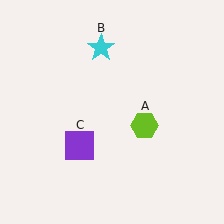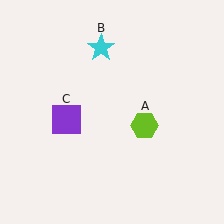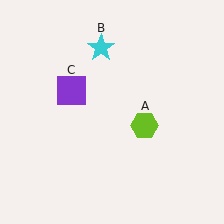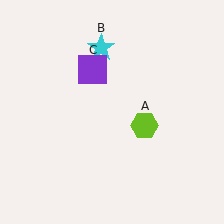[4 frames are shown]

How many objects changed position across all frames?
1 object changed position: purple square (object C).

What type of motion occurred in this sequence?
The purple square (object C) rotated clockwise around the center of the scene.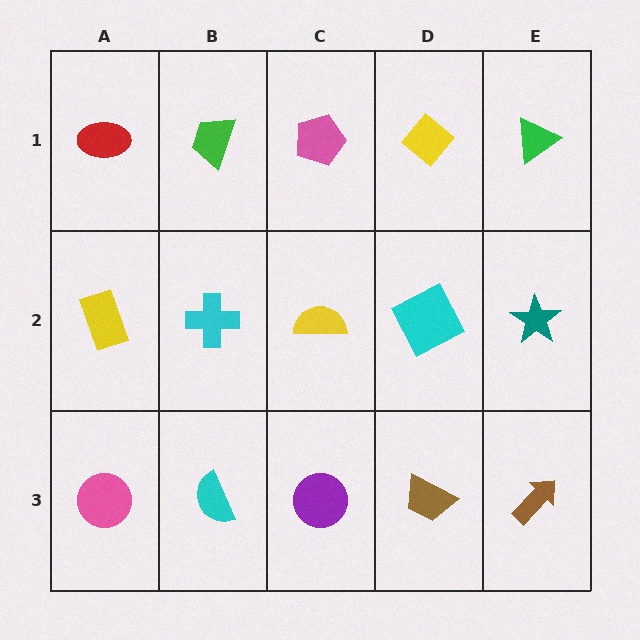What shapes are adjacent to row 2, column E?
A green triangle (row 1, column E), a brown arrow (row 3, column E), a cyan square (row 2, column D).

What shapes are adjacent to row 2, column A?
A red ellipse (row 1, column A), a pink circle (row 3, column A), a cyan cross (row 2, column B).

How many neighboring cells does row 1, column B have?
3.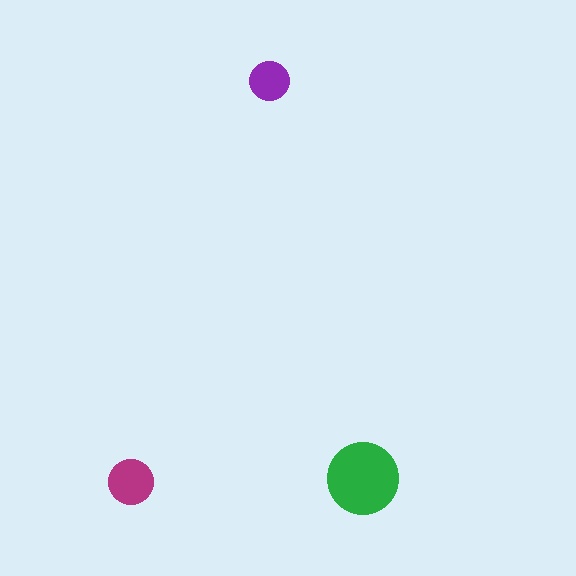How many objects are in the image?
There are 3 objects in the image.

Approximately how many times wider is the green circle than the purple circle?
About 2 times wider.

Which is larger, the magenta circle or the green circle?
The green one.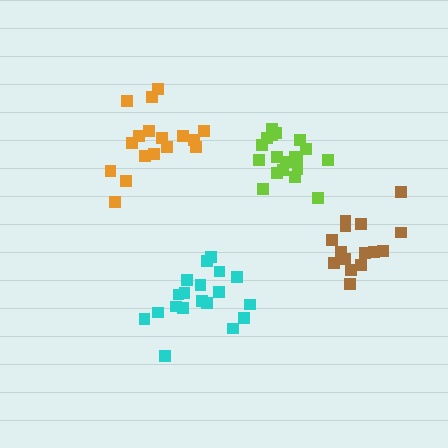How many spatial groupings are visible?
There are 4 spatial groupings.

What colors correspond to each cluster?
The clusters are colored: brown, lime, cyan, orange.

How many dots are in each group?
Group 1: 16 dots, Group 2: 19 dots, Group 3: 19 dots, Group 4: 17 dots (71 total).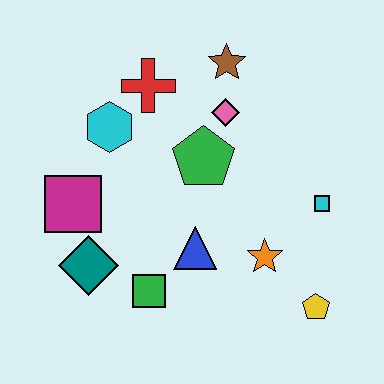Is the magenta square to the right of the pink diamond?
No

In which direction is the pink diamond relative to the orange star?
The pink diamond is above the orange star.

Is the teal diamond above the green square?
Yes